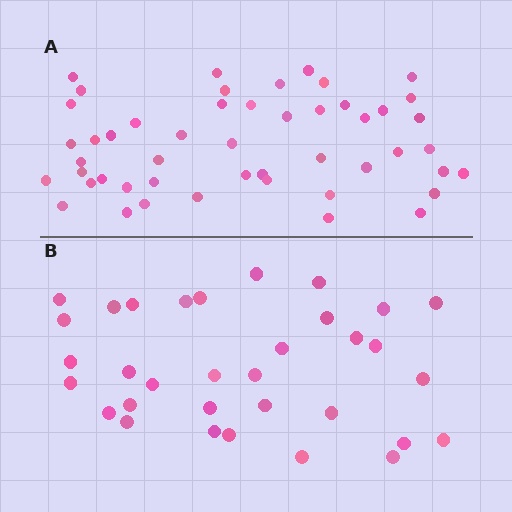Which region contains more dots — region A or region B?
Region A (the top region) has more dots.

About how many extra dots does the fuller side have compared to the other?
Region A has approximately 15 more dots than region B.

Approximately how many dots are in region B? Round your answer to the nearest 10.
About 30 dots. (The exact count is 33, which rounds to 30.)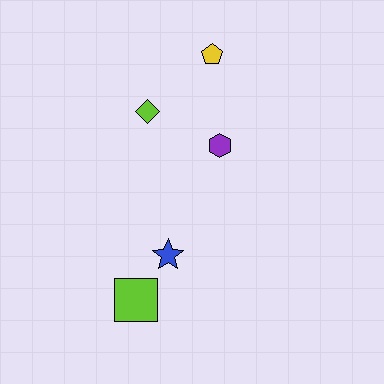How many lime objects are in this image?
There are 2 lime objects.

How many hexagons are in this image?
There is 1 hexagon.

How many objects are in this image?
There are 5 objects.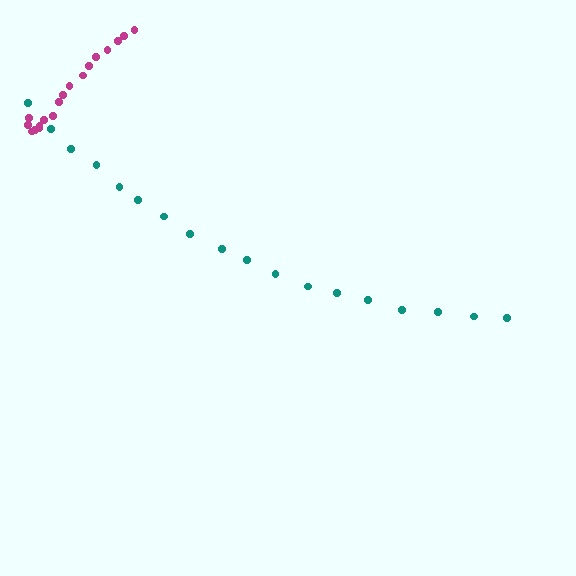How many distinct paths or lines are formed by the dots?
There are 2 distinct paths.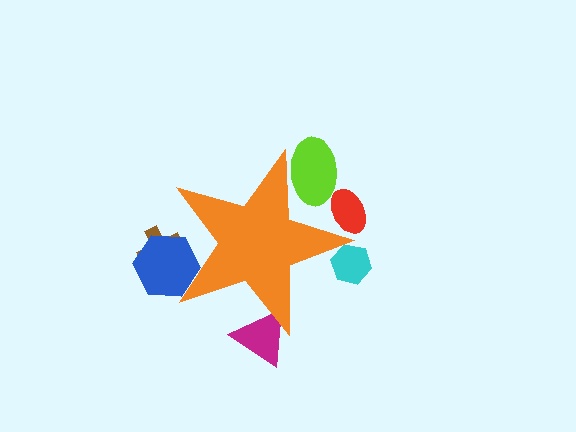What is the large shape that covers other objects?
An orange star.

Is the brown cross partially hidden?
Yes, the brown cross is partially hidden behind the orange star.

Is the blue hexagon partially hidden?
Yes, the blue hexagon is partially hidden behind the orange star.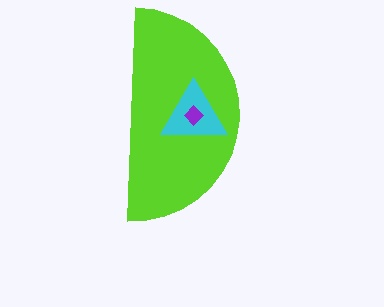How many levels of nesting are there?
3.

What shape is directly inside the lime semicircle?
The cyan triangle.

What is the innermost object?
The purple diamond.